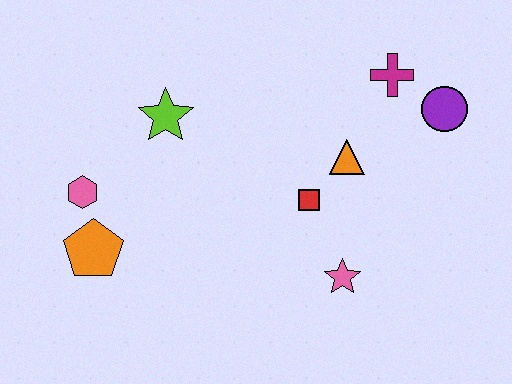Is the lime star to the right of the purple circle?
No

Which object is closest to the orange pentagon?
The pink hexagon is closest to the orange pentagon.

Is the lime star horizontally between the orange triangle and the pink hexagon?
Yes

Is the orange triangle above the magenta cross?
No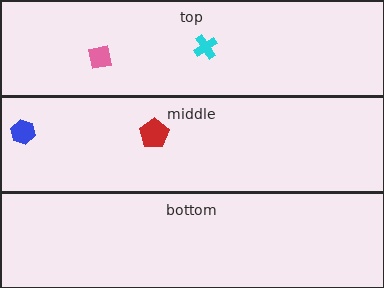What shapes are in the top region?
The cyan cross, the pink square.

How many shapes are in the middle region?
2.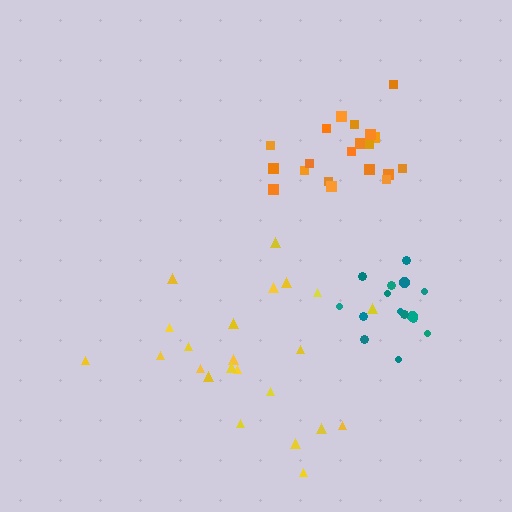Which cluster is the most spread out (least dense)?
Yellow.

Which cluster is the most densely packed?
Teal.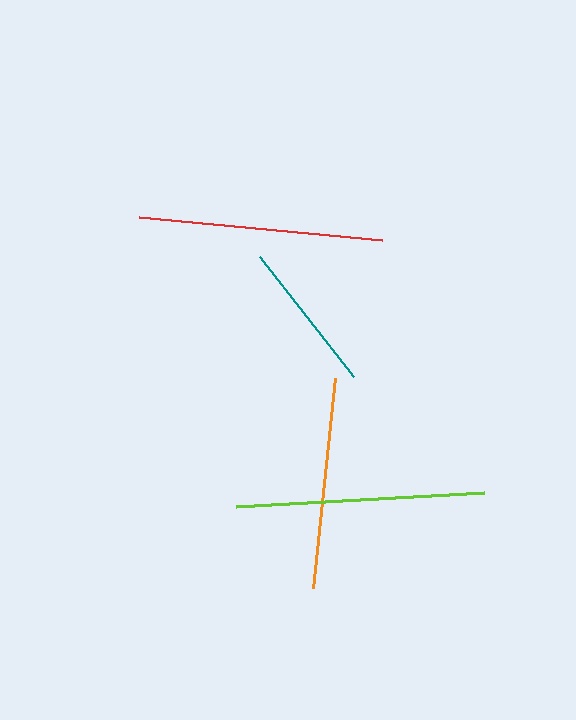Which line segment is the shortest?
The teal line is the shortest at approximately 153 pixels.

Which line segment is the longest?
The lime line is the longest at approximately 249 pixels.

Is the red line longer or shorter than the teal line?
The red line is longer than the teal line.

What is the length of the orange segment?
The orange segment is approximately 211 pixels long.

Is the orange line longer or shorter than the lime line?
The lime line is longer than the orange line.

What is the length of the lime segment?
The lime segment is approximately 249 pixels long.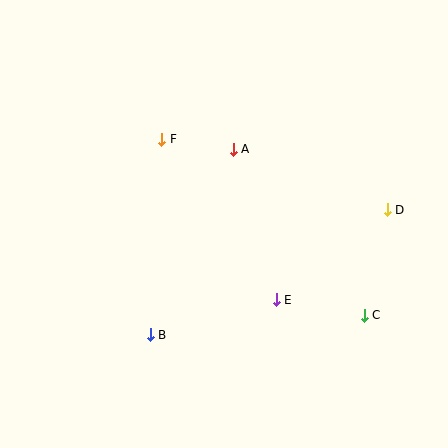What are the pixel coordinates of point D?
Point D is at (387, 210).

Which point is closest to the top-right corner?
Point D is closest to the top-right corner.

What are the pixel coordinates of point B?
Point B is at (150, 335).